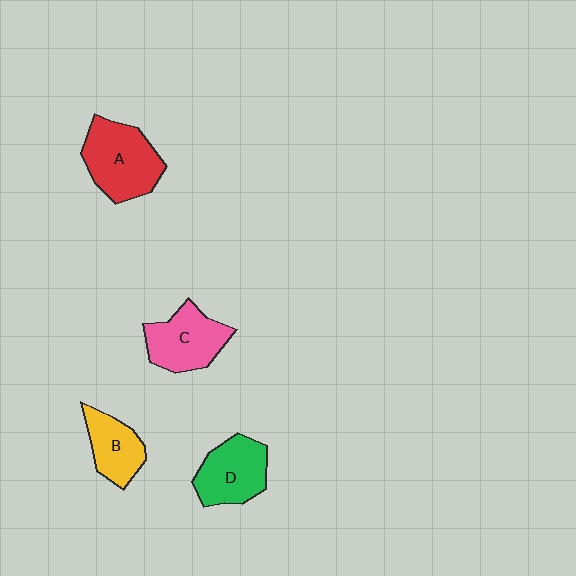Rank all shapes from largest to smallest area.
From largest to smallest: A (red), C (pink), D (green), B (yellow).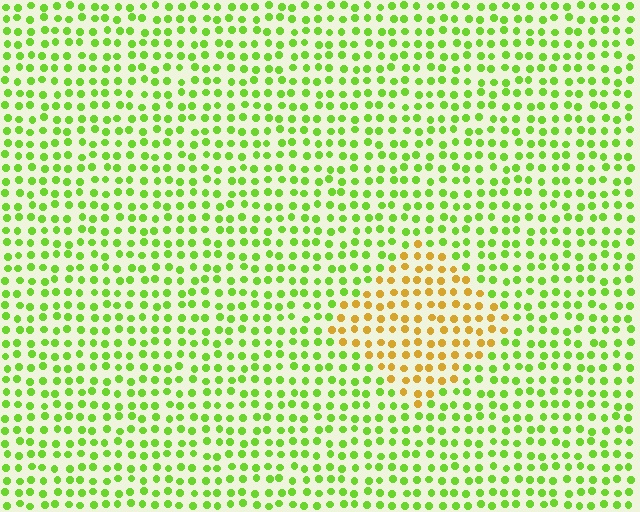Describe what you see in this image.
The image is filled with small lime elements in a uniform arrangement. A diamond-shaped region is visible where the elements are tinted to a slightly different hue, forming a subtle color boundary.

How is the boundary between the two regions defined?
The boundary is defined purely by a slight shift in hue (about 56 degrees). Spacing, size, and orientation are identical on both sides.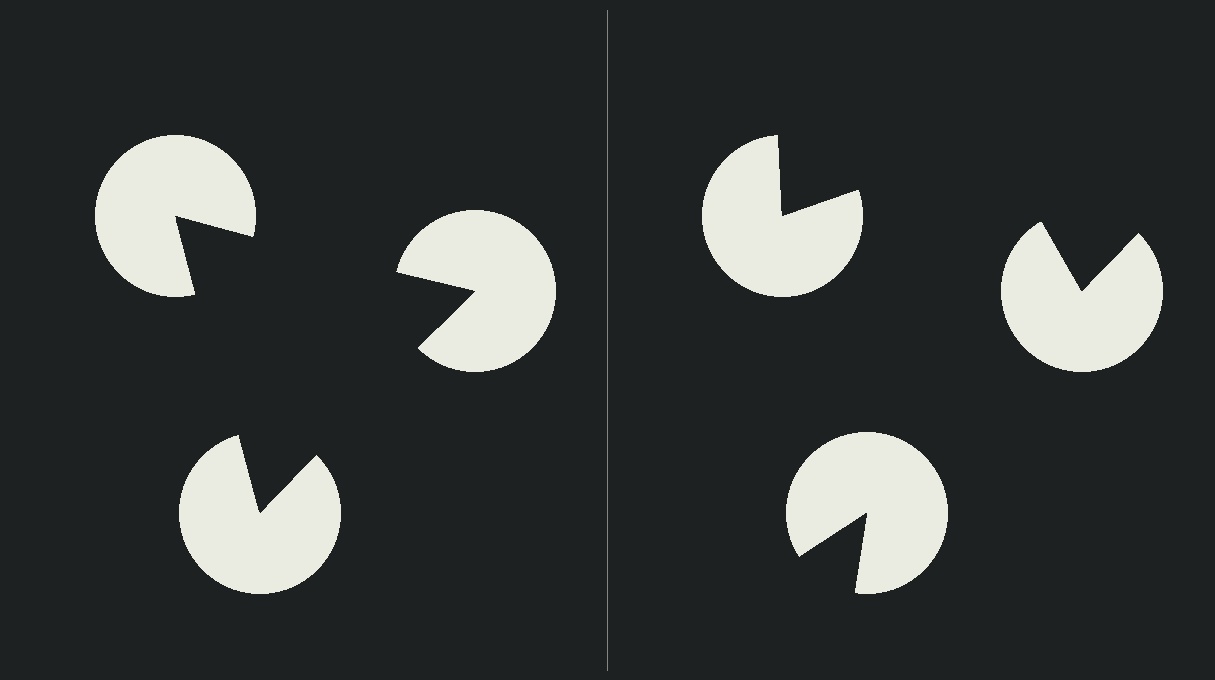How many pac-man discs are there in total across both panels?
6 — 3 on each side.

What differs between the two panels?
The pac-man discs are positioned identically on both sides; only the wedge orientations differ. On the left they align to a triangle; on the right they are misaligned.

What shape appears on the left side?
An illusory triangle.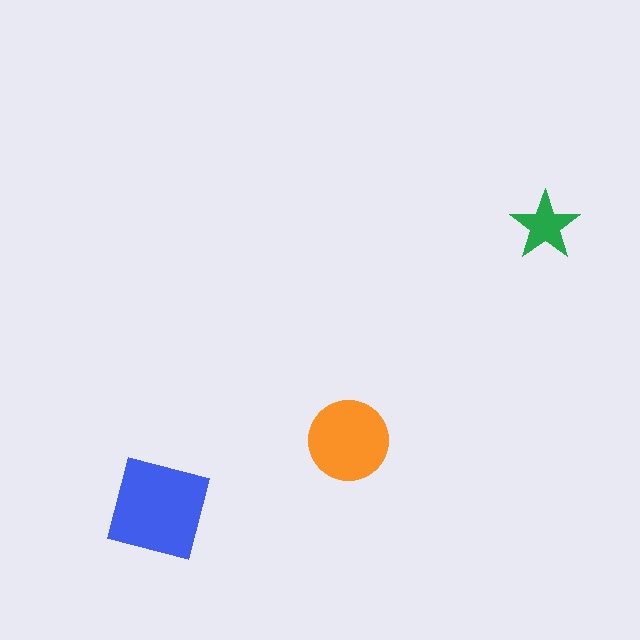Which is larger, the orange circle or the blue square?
The blue square.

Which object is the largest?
The blue square.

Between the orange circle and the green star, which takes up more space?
The orange circle.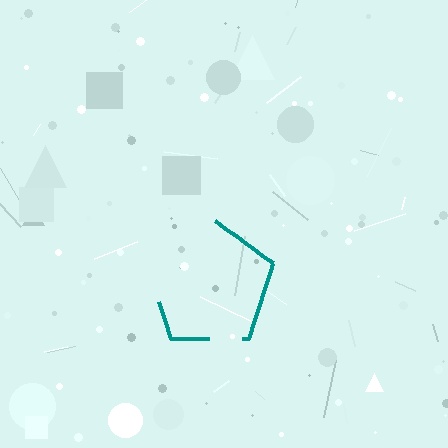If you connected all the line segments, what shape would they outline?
They would outline a pentagon.